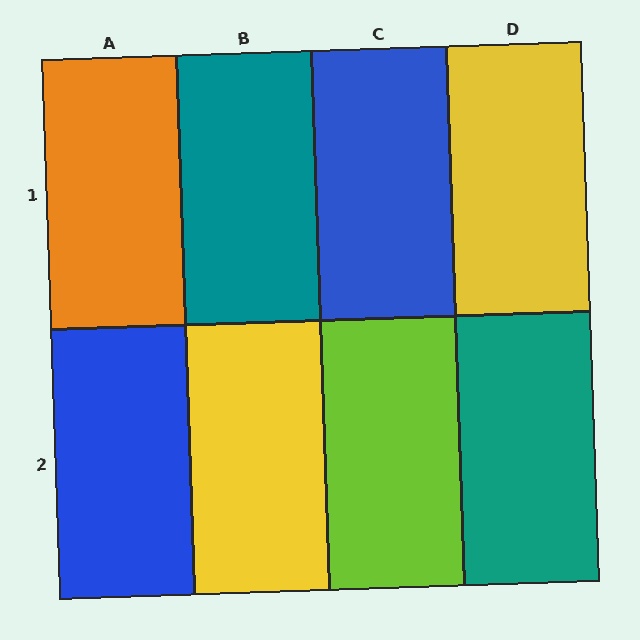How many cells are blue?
2 cells are blue.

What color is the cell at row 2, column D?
Teal.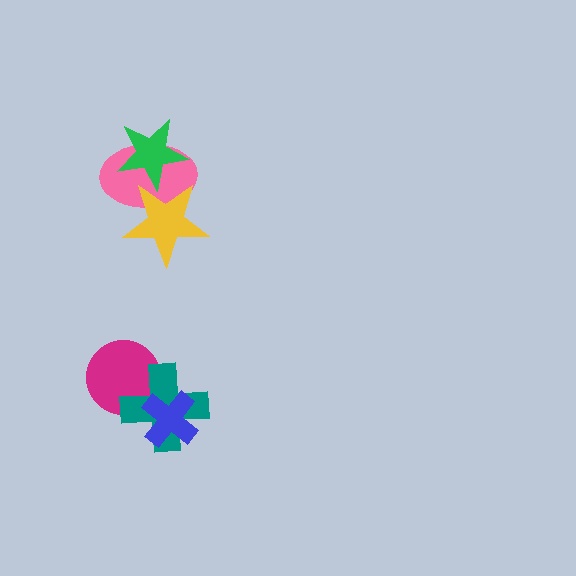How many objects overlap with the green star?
2 objects overlap with the green star.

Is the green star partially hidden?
Yes, it is partially covered by another shape.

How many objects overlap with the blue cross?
1 object overlaps with the blue cross.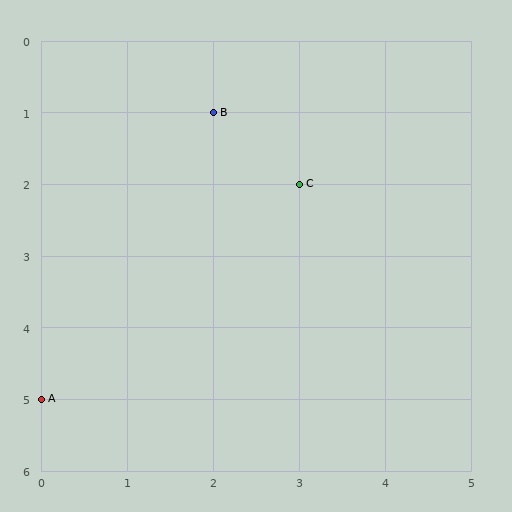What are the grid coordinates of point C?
Point C is at grid coordinates (3, 2).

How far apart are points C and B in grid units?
Points C and B are 1 column and 1 row apart (about 1.4 grid units diagonally).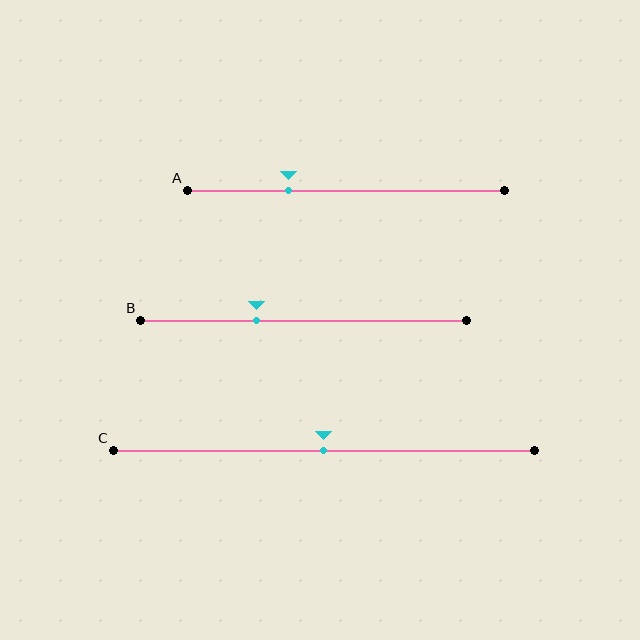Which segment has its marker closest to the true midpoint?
Segment C has its marker closest to the true midpoint.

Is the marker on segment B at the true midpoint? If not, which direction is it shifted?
No, the marker on segment B is shifted to the left by about 14% of the segment length.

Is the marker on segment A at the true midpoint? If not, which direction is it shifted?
No, the marker on segment A is shifted to the left by about 18% of the segment length.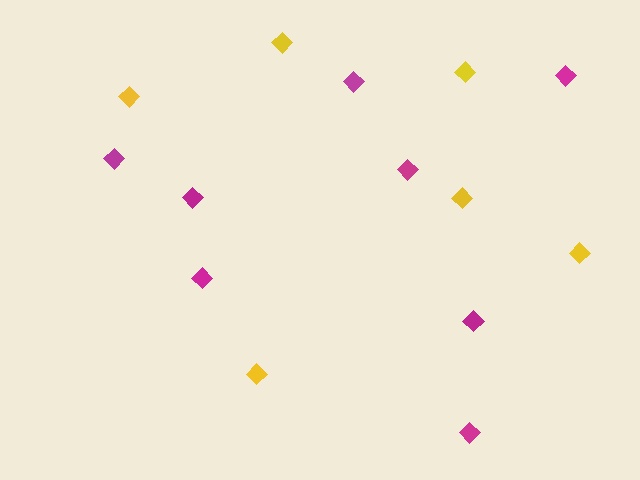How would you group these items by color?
There are 2 groups: one group of yellow diamonds (6) and one group of magenta diamonds (8).